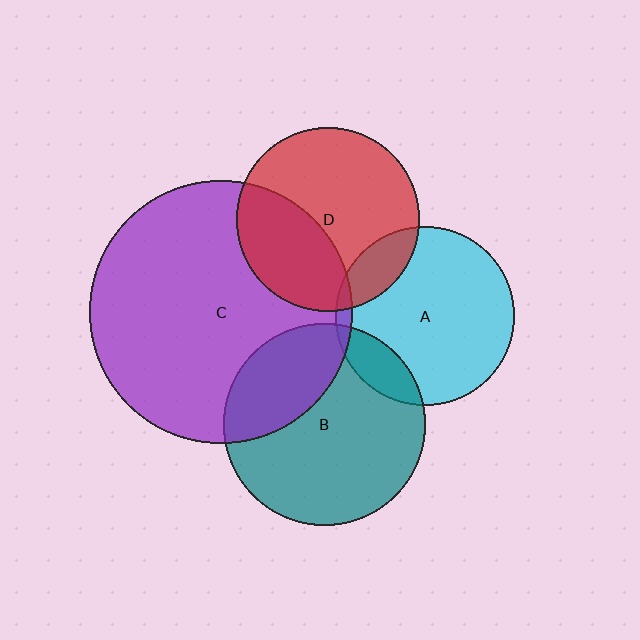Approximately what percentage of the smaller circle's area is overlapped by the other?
Approximately 15%.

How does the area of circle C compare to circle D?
Approximately 2.0 times.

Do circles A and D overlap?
Yes.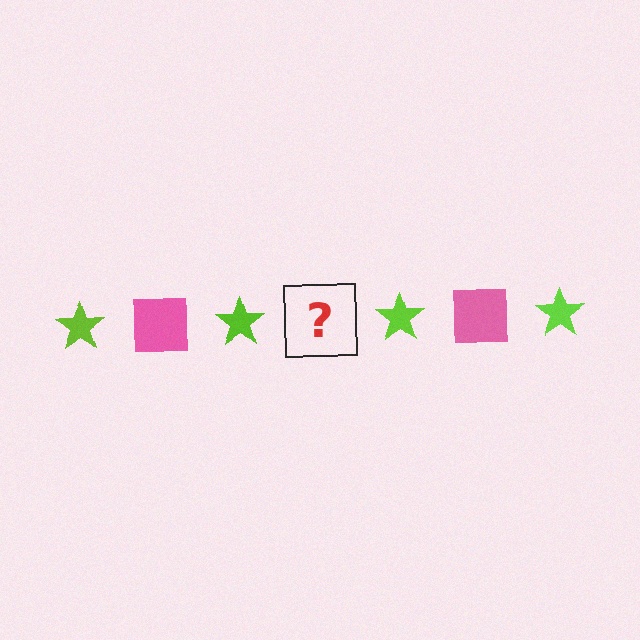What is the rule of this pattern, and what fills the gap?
The rule is that the pattern alternates between lime star and pink square. The gap should be filled with a pink square.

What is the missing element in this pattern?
The missing element is a pink square.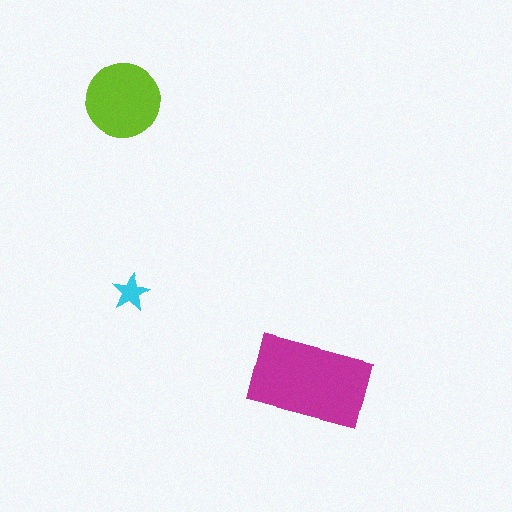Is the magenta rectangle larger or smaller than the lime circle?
Larger.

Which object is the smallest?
The cyan star.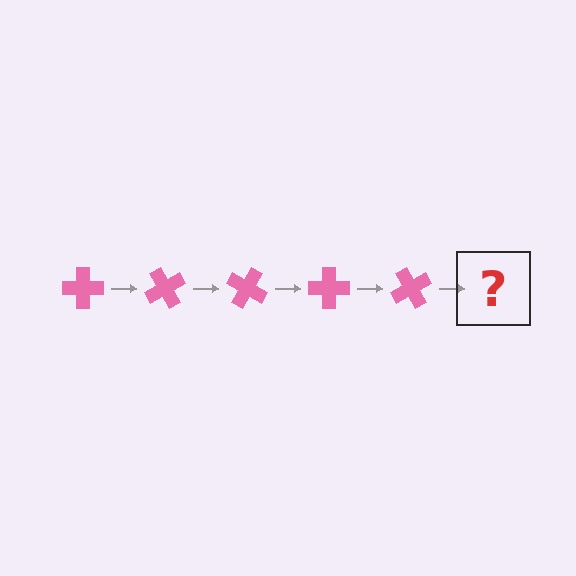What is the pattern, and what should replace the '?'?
The pattern is that the cross rotates 60 degrees each step. The '?' should be a pink cross rotated 300 degrees.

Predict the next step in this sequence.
The next step is a pink cross rotated 300 degrees.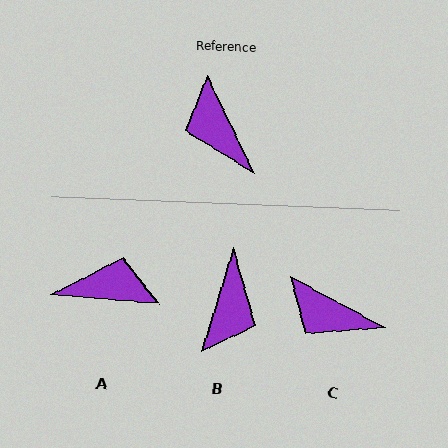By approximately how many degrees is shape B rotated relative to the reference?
Approximately 137 degrees counter-clockwise.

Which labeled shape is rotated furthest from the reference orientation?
B, about 137 degrees away.